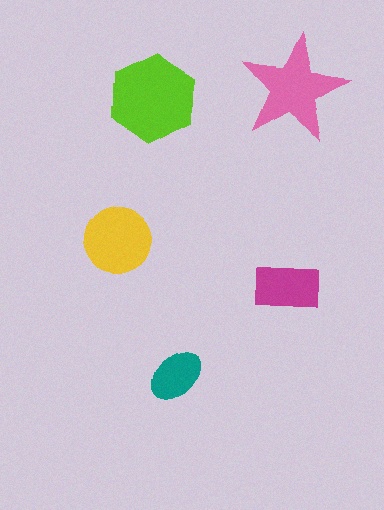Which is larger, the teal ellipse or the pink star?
The pink star.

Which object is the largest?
The lime hexagon.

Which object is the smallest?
The teal ellipse.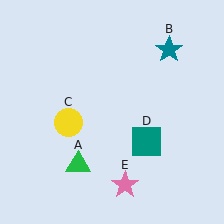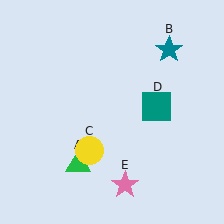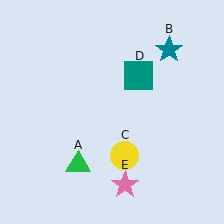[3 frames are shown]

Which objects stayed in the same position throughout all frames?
Green triangle (object A) and teal star (object B) and pink star (object E) remained stationary.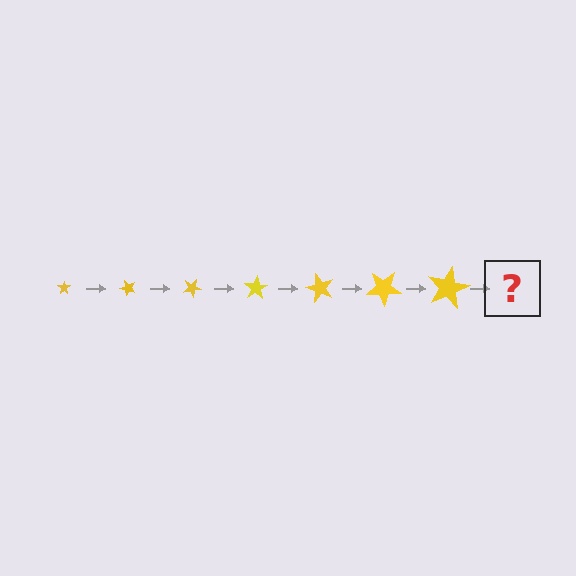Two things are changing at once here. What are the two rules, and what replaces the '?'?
The two rules are that the star grows larger each step and it rotates 50 degrees each step. The '?' should be a star, larger than the previous one and rotated 350 degrees from the start.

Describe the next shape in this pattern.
It should be a star, larger than the previous one and rotated 350 degrees from the start.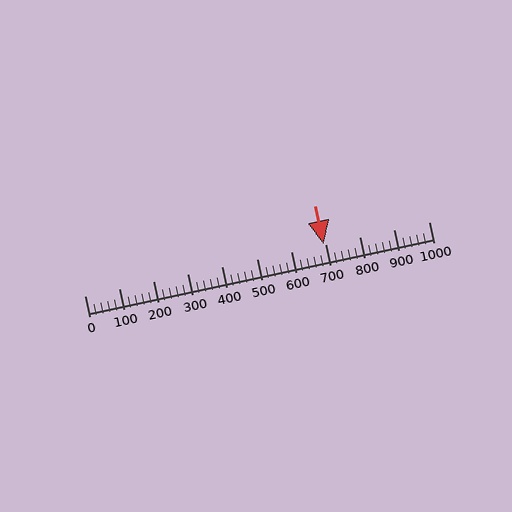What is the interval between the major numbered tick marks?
The major tick marks are spaced 100 units apart.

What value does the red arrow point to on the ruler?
The red arrow points to approximately 694.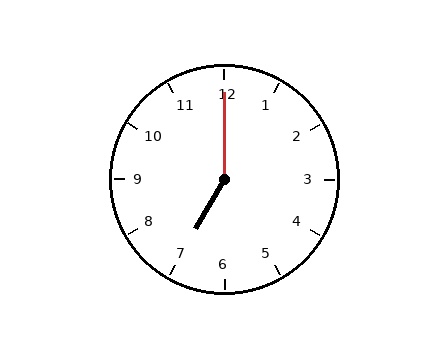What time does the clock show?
7:00.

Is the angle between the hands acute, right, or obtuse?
It is obtuse.